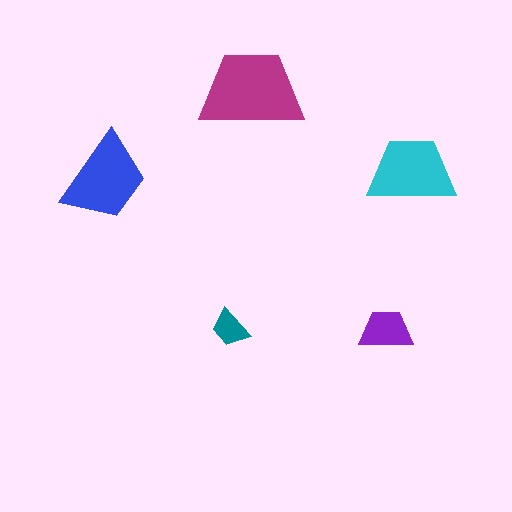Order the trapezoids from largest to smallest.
the magenta one, the blue one, the cyan one, the purple one, the teal one.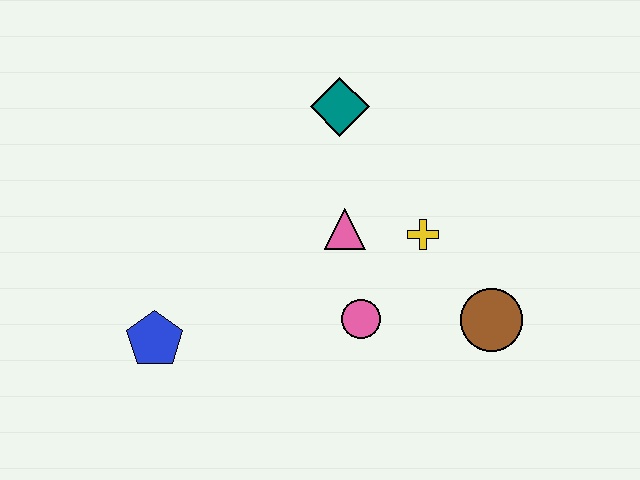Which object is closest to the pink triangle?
The yellow cross is closest to the pink triangle.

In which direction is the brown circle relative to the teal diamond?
The brown circle is below the teal diamond.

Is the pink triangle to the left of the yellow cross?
Yes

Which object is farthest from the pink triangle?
The blue pentagon is farthest from the pink triangle.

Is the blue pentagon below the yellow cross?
Yes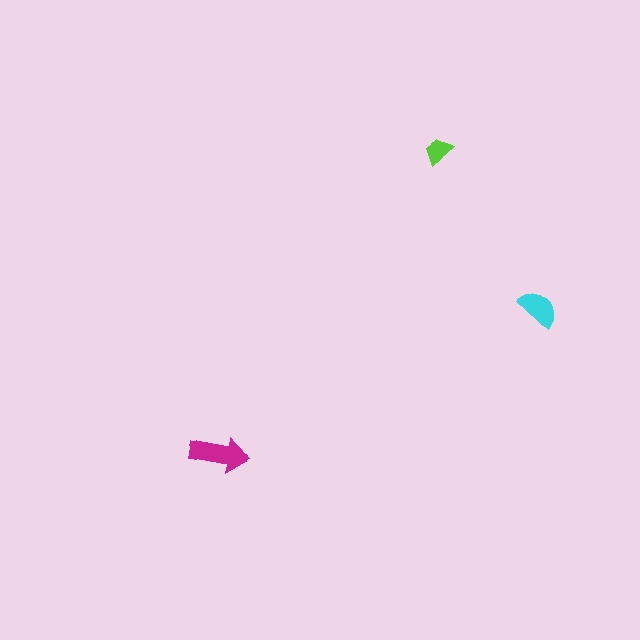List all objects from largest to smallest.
The magenta arrow, the cyan semicircle, the lime trapezoid.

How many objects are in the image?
There are 3 objects in the image.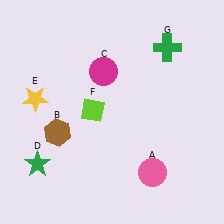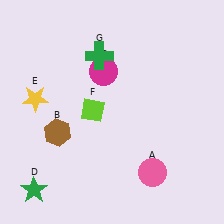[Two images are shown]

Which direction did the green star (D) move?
The green star (D) moved down.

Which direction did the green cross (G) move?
The green cross (G) moved left.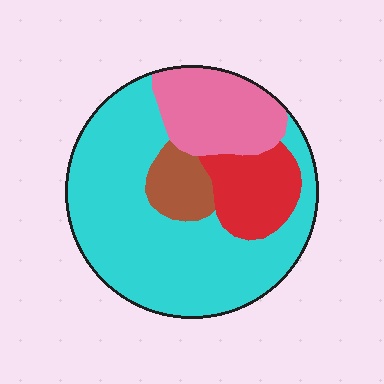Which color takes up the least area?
Brown, at roughly 10%.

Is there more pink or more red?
Pink.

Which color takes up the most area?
Cyan, at roughly 60%.